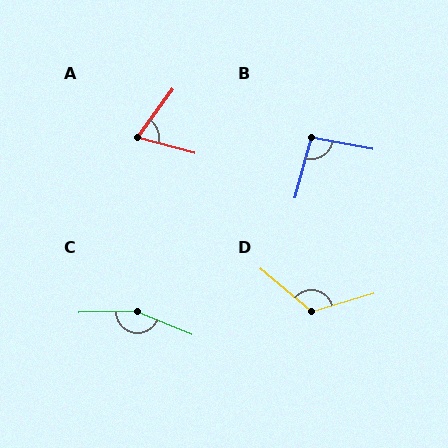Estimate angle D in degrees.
Approximately 124 degrees.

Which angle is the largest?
C, at approximately 156 degrees.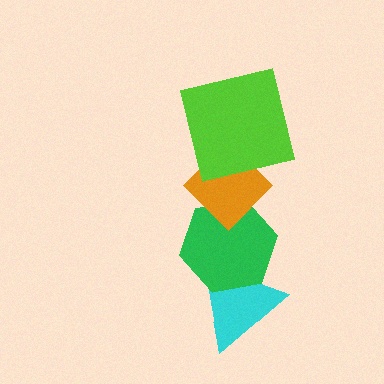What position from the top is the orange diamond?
The orange diamond is 2nd from the top.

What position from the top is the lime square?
The lime square is 1st from the top.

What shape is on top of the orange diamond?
The lime square is on top of the orange diamond.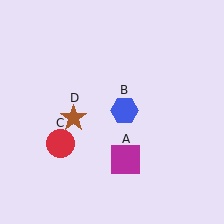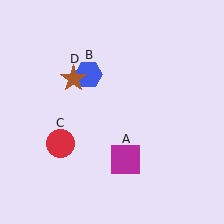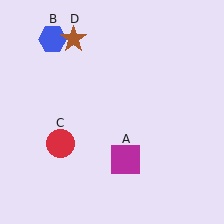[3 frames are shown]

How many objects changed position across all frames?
2 objects changed position: blue hexagon (object B), brown star (object D).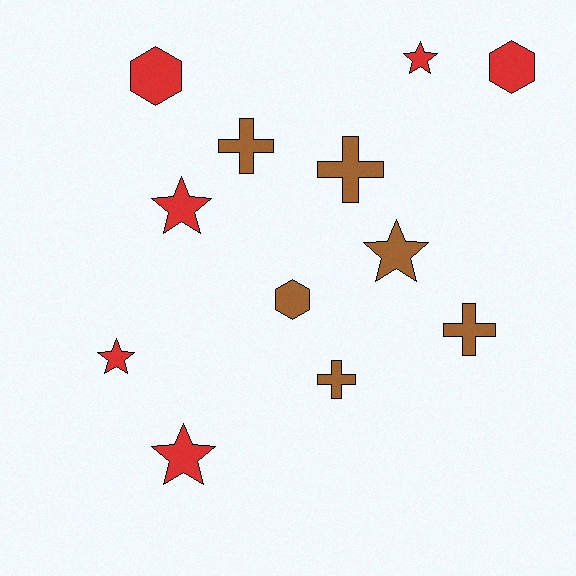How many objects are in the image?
There are 12 objects.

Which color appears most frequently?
Brown, with 6 objects.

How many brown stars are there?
There is 1 brown star.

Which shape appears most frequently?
Star, with 5 objects.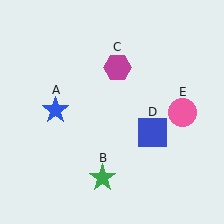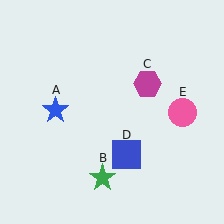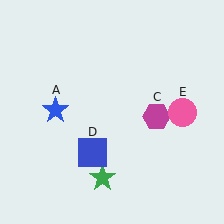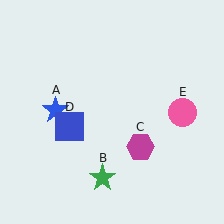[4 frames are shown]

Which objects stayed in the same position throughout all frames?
Blue star (object A) and green star (object B) and pink circle (object E) remained stationary.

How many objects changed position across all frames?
2 objects changed position: magenta hexagon (object C), blue square (object D).